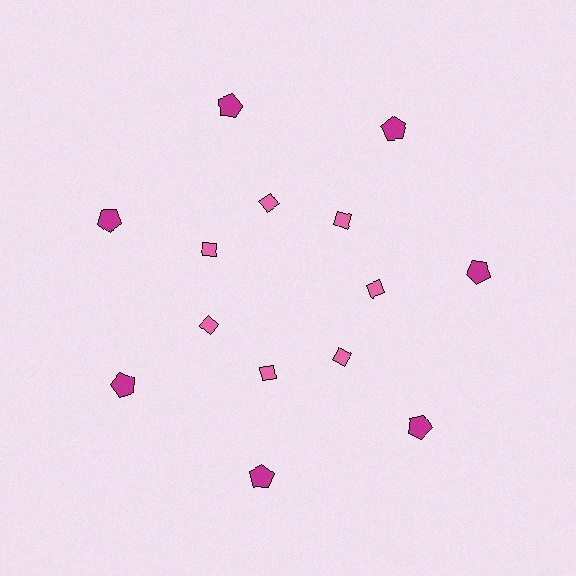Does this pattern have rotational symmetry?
Yes, this pattern has 7-fold rotational symmetry. It looks the same after rotating 51 degrees around the center.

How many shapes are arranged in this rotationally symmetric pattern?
There are 14 shapes, arranged in 7 groups of 2.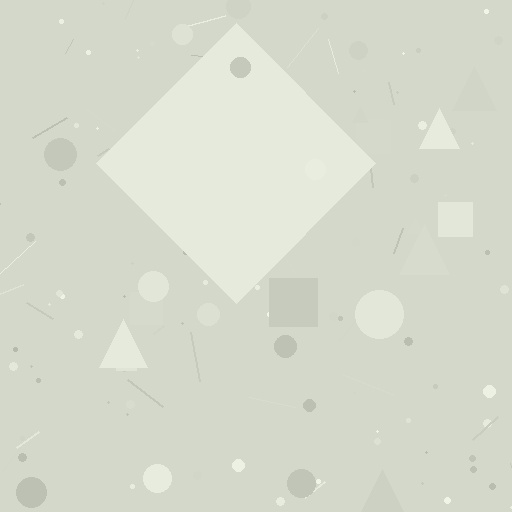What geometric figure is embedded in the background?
A diamond is embedded in the background.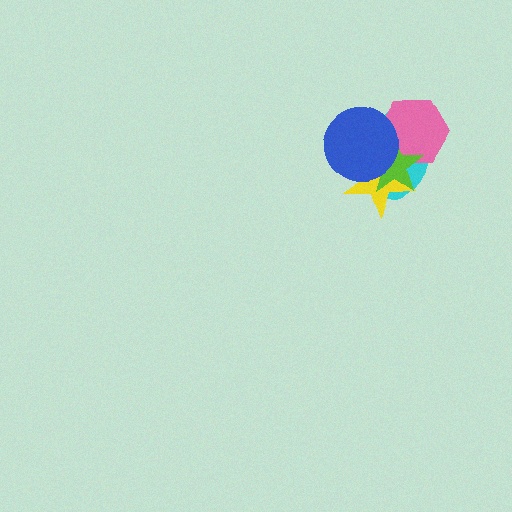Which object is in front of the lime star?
The blue circle is in front of the lime star.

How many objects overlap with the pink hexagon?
4 objects overlap with the pink hexagon.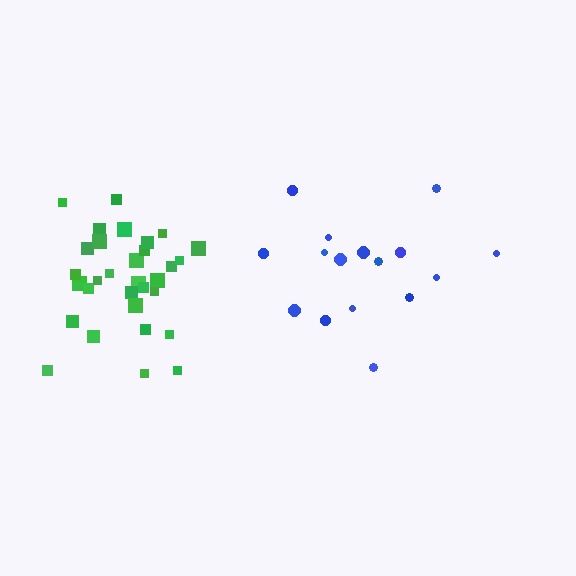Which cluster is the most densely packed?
Green.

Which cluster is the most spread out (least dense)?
Blue.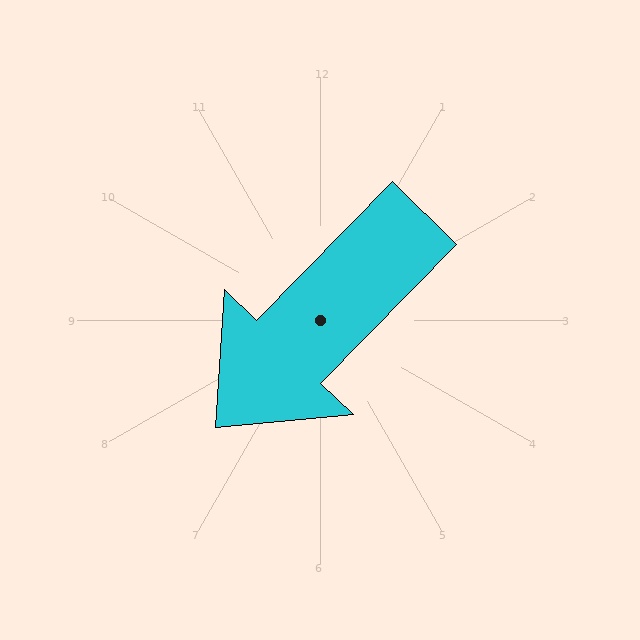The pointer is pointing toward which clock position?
Roughly 7 o'clock.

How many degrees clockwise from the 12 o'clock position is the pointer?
Approximately 224 degrees.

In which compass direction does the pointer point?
Southwest.